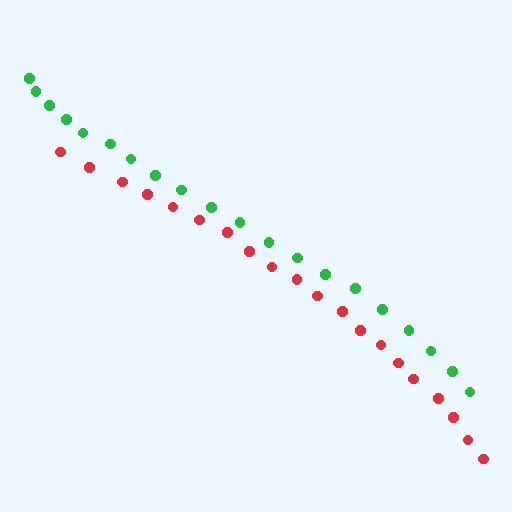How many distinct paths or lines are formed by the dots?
There are 2 distinct paths.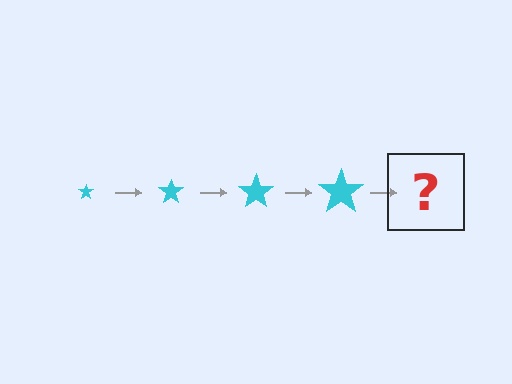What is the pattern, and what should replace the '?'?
The pattern is that the star gets progressively larger each step. The '?' should be a cyan star, larger than the previous one.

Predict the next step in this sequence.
The next step is a cyan star, larger than the previous one.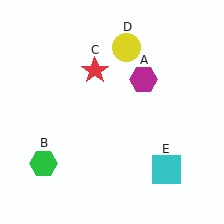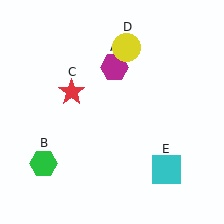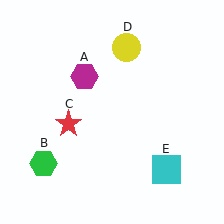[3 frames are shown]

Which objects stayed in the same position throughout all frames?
Green hexagon (object B) and yellow circle (object D) and cyan square (object E) remained stationary.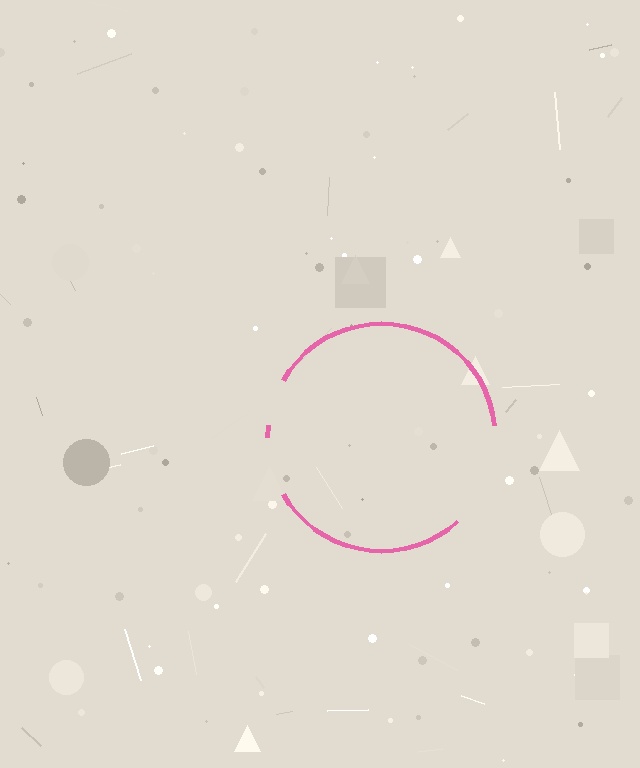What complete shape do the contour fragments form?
The contour fragments form a circle.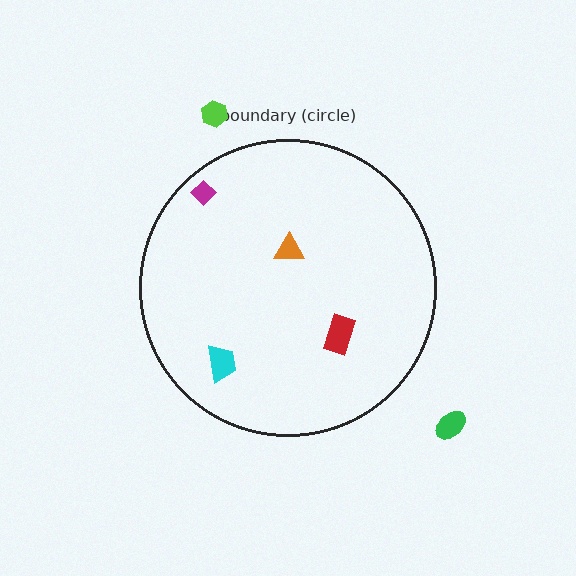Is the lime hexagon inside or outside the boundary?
Outside.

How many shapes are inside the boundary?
4 inside, 2 outside.